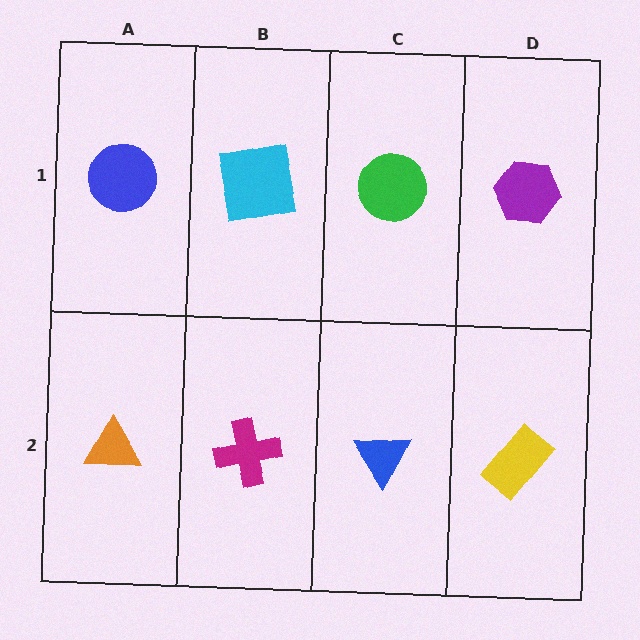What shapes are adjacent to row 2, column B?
A cyan square (row 1, column B), an orange triangle (row 2, column A), a blue triangle (row 2, column C).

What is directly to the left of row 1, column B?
A blue circle.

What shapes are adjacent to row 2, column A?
A blue circle (row 1, column A), a magenta cross (row 2, column B).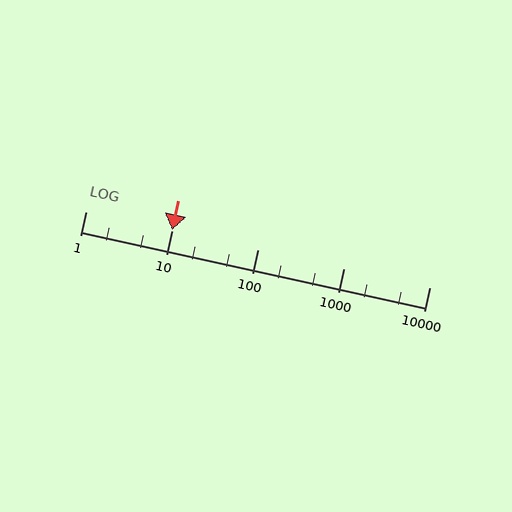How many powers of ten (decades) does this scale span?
The scale spans 4 decades, from 1 to 10000.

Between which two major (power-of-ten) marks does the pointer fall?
The pointer is between 10 and 100.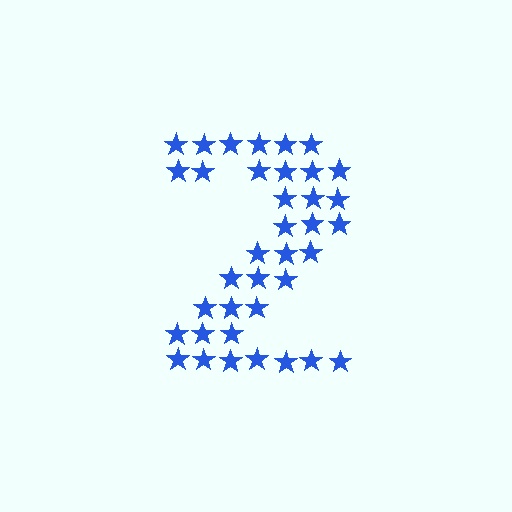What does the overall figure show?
The overall figure shows the digit 2.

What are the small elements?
The small elements are stars.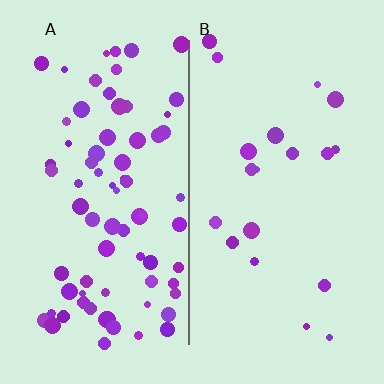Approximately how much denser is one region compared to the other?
Approximately 3.8× — region A over region B.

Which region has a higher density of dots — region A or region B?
A (the left).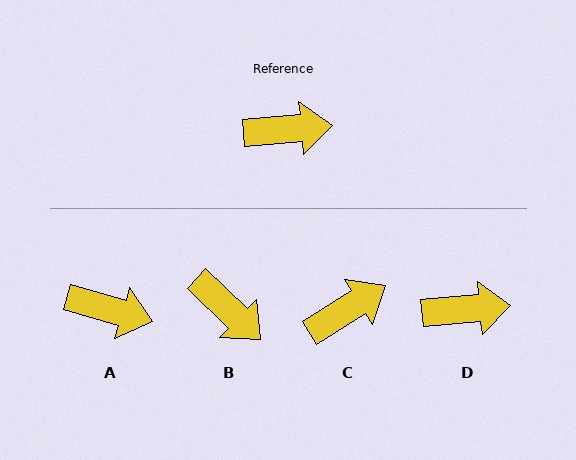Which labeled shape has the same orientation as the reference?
D.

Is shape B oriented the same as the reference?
No, it is off by about 49 degrees.